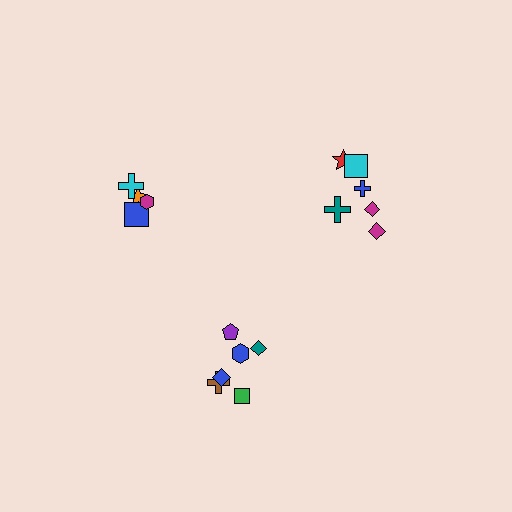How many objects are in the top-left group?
There are 4 objects.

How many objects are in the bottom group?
There are 6 objects.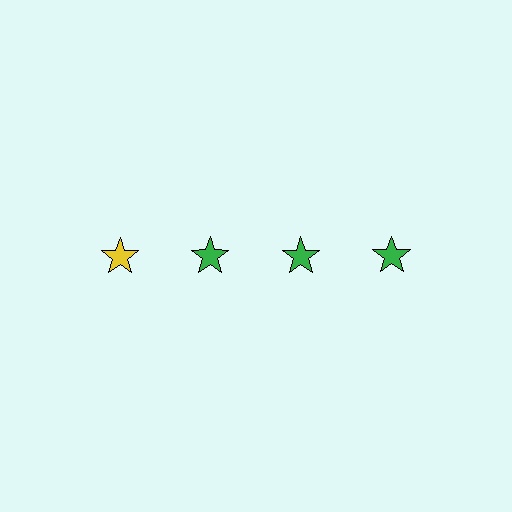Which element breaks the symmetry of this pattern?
The yellow star in the top row, leftmost column breaks the symmetry. All other shapes are green stars.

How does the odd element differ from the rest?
It has a different color: yellow instead of green.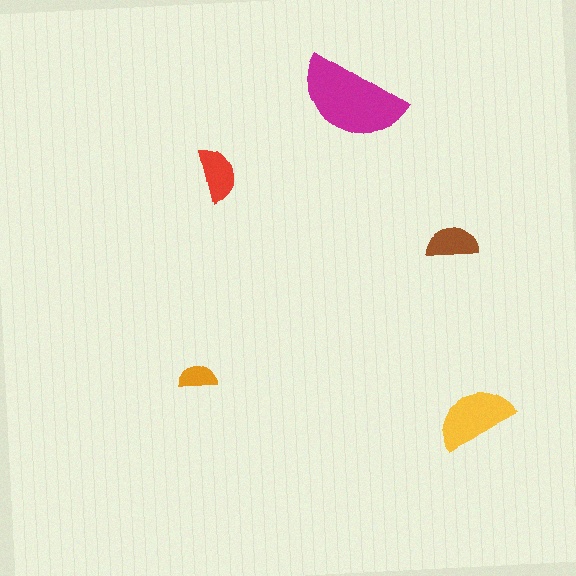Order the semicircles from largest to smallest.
the magenta one, the yellow one, the red one, the brown one, the orange one.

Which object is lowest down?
The yellow semicircle is bottommost.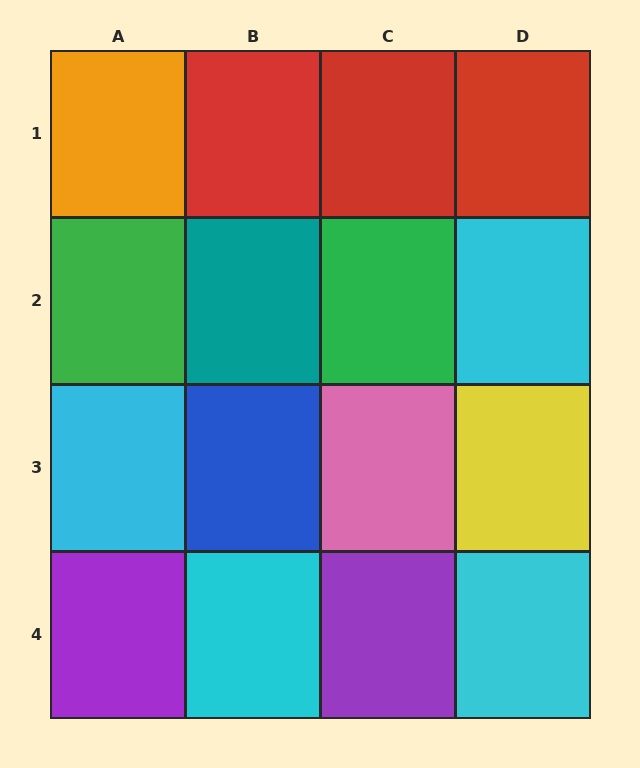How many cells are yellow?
1 cell is yellow.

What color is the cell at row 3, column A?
Cyan.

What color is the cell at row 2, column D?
Cyan.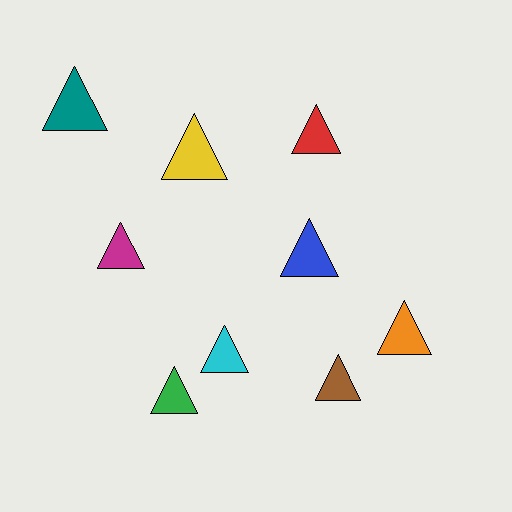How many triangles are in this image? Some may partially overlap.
There are 9 triangles.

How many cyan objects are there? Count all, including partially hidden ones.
There is 1 cyan object.